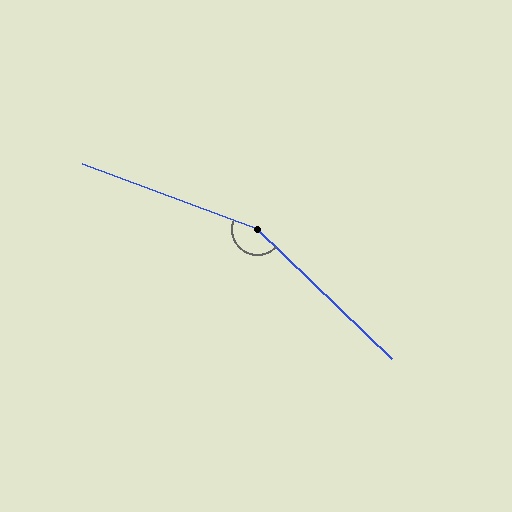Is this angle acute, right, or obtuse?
It is obtuse.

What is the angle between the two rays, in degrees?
Approximately 157 degrees.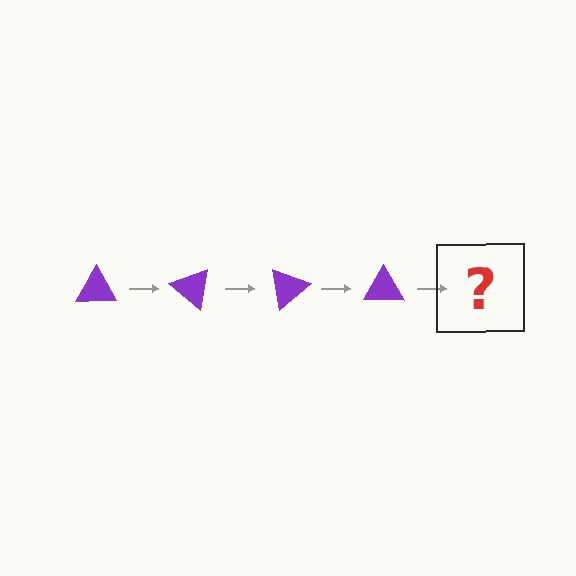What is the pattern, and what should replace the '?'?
The pattern is that the triangle rotates 40 degrees each step. The '?' should be a purple triangle rotated 160 degrees.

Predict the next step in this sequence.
The next step is a purple triangle rotated 160 degrees.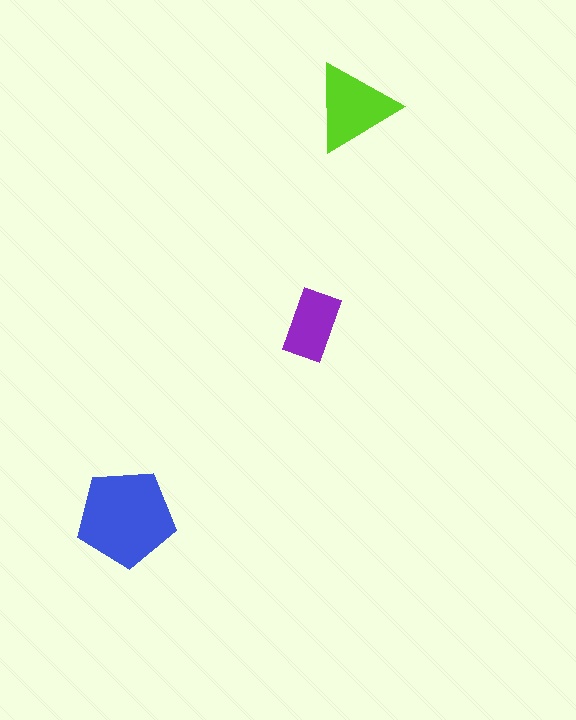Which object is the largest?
The blue pentagon.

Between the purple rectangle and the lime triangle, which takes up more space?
The lime triangle.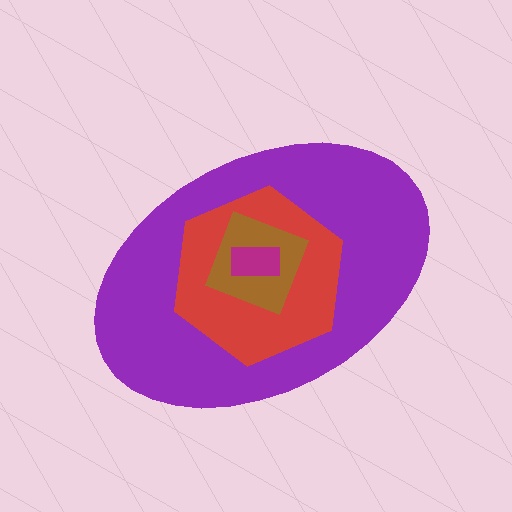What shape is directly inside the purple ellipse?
The red hexagon.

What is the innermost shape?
The magenta rectangle.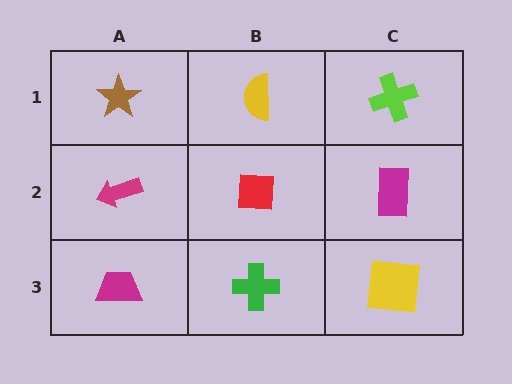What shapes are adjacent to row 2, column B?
A yellow semicircle (row 1, column B), a green cross (row 3, column B), a magenta arrow (row 2, column A), a magenta rectangle (row 2, column C).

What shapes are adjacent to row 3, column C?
A magenta rectangle (row 2, column C), a green cross (row 3, column B).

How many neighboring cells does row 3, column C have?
2.